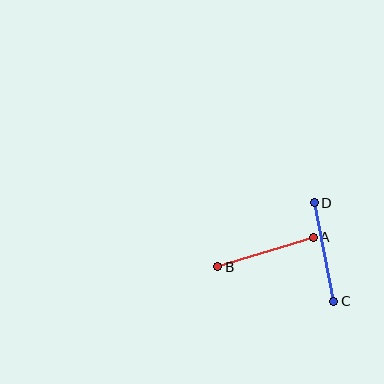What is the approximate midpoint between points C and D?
The midpoint is at approximately (324, 252) pixels.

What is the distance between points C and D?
The distance is approximately 100 pixels.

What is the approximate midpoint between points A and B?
The midpoint is at approximately (266, 252) pixels.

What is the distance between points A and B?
The distance is approximately 100 pixels.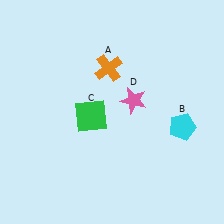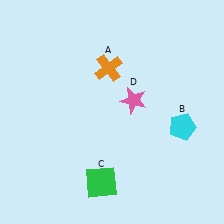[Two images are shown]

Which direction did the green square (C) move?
The green square (C) moved down.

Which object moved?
The green square (C) moved down.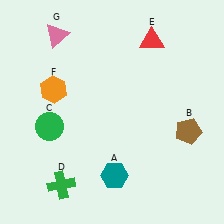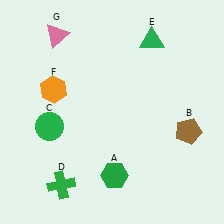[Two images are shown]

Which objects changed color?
A changed from teal to green. E changed from red to green.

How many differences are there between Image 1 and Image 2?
There are 2 differences between the two images.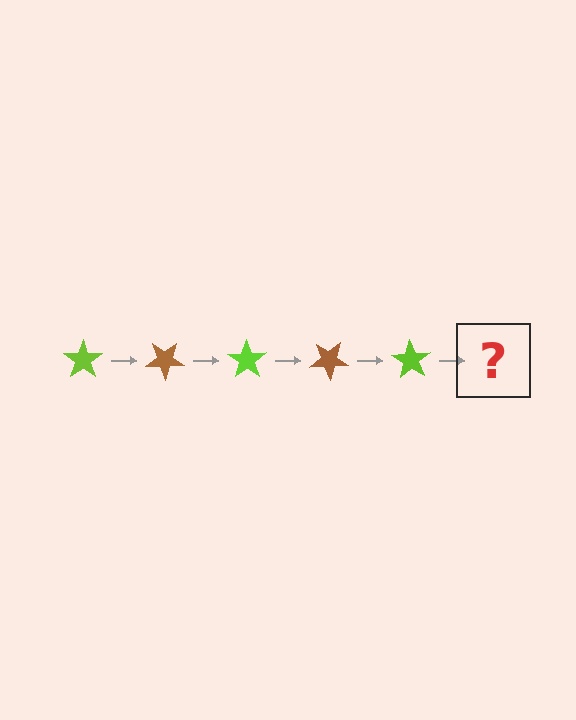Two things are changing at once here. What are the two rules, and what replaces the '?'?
The two rules are that it rotates 35 degrees each step and the color cycles through lime and brown. The '?' should be a brown star, rotated 175 degrees from the start.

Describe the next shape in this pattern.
It should be a brown star, rotated 175 degrees from the start.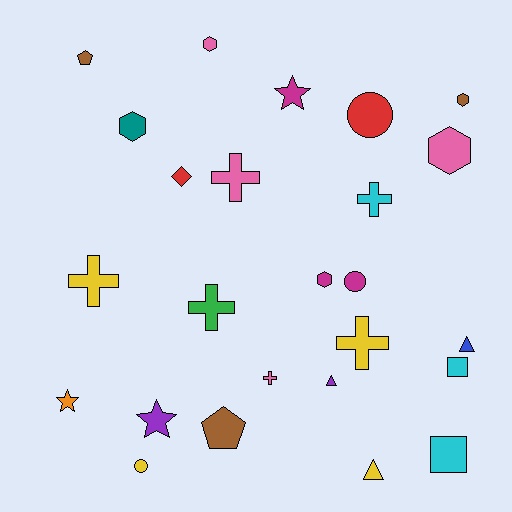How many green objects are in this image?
There is 1 green object.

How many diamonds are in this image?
There is 1 diamond.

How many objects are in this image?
There are 25 objects.